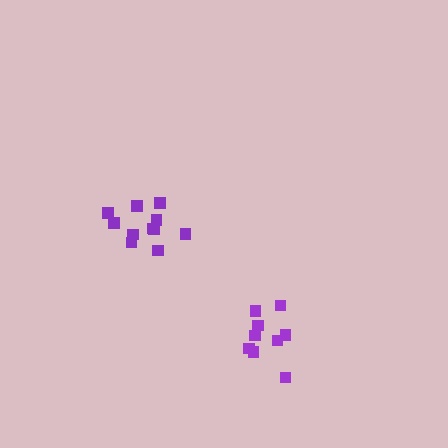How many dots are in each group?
Group 1: 9 dots, Group 2: 11 dots (20 total).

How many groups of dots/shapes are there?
There are 2 groups.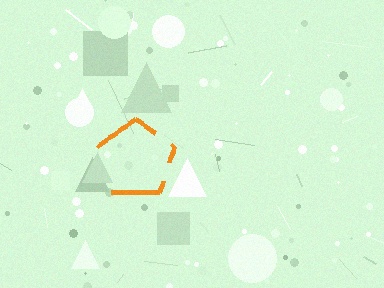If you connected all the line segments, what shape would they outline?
They would outline a pentagon.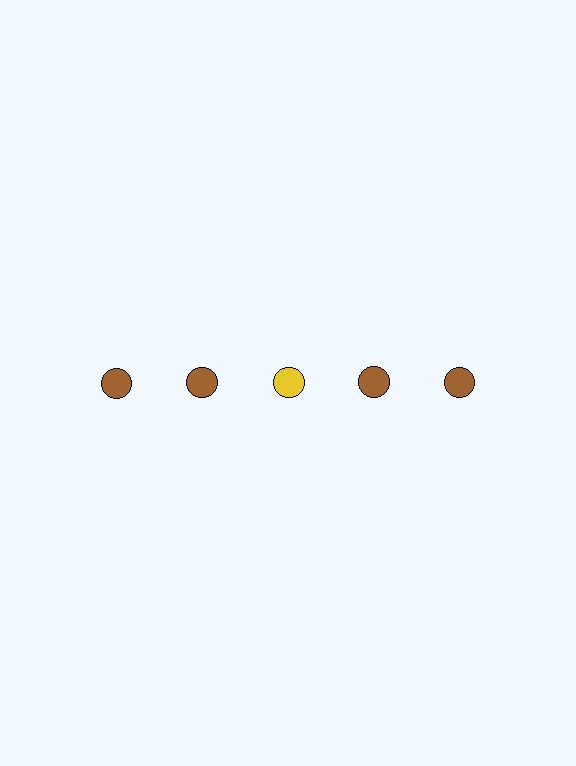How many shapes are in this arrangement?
There are 5 shapes arranged in a grid pattern.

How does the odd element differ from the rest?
It has a different color: yellow instead of brown.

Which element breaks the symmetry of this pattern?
The yellow circle in the top row, center column breaks the symmetry. All other shapes are brown circles.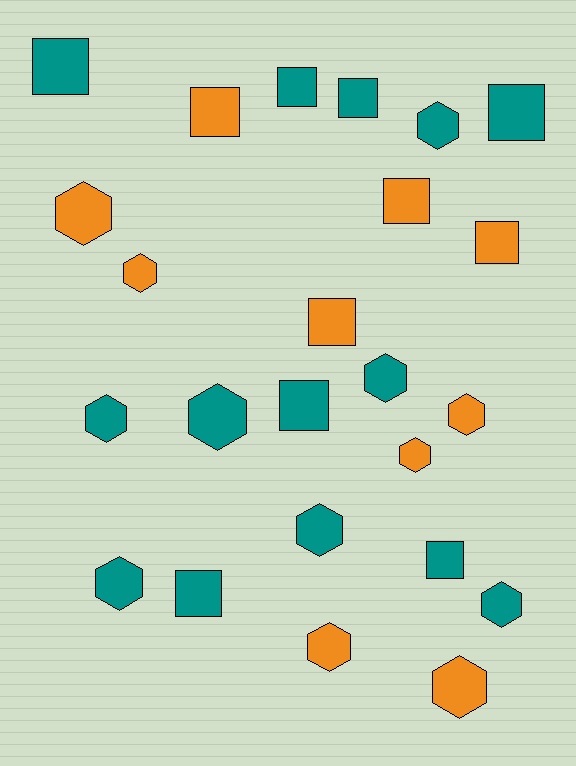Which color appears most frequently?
Teal, with 14 objects.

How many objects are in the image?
There are 24 objects.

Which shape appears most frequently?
Hexagon, with 13 objects.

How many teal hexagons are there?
There are 7 teal hexagons.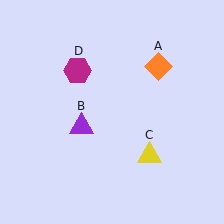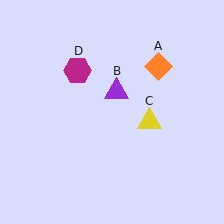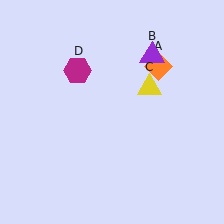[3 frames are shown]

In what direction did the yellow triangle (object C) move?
The yellow triangle (object C) moved up.